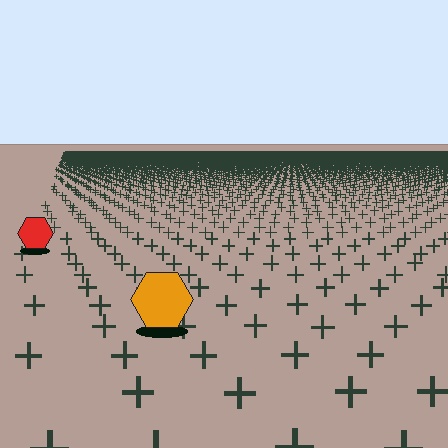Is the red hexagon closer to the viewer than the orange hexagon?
No. The orange hexagon is closer — you can tell from the texture gradient: the ground texture is coarser near it.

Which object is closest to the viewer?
The orange hexagon is closest. The texture marks near it are larger and more spread out.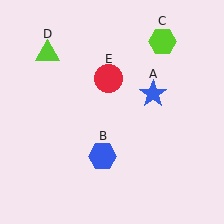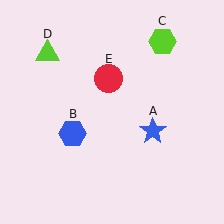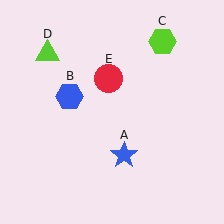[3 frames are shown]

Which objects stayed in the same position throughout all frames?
Lime hexagon (object C) and lime triangle (object D) and red circle (object E) remained stationary.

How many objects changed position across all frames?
2 objects changed position: blue star (object A), blue hexagon (object B).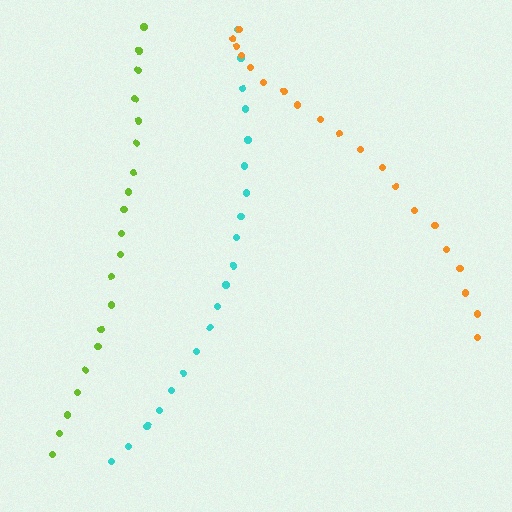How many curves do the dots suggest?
There are 3 distinct paths.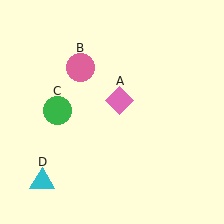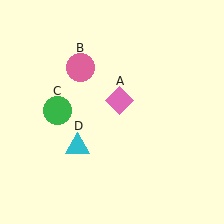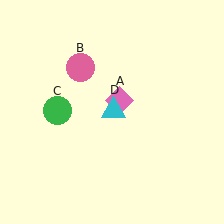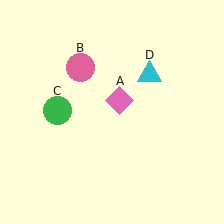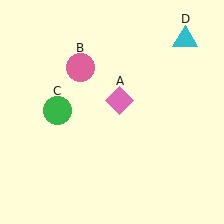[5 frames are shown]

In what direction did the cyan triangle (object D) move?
The cyan triangle (object D) moved up and to the right.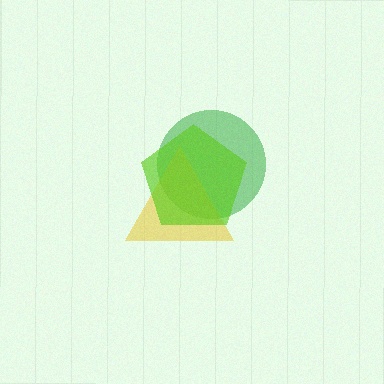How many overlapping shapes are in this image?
There are 3 overlapping shapes in the image.